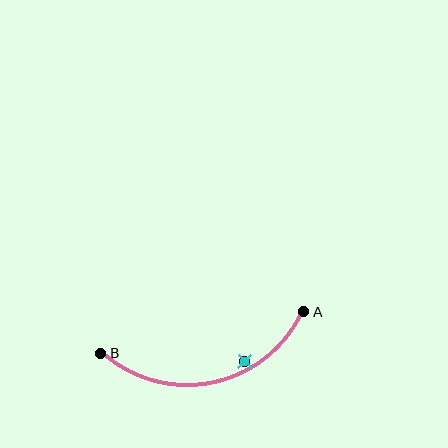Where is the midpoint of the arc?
The arc midpoint is the point on the curve farthest from the straight line joining A and B. It sits below that line.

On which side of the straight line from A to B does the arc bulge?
The arc bulges below the straight line connecting A and B.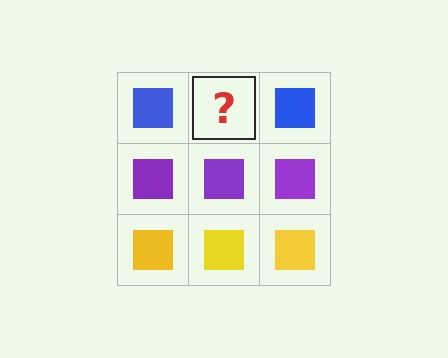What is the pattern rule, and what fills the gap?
The rule is that each row has a consistent color. The gap should be filled with a blue square.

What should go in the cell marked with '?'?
The missing cell should contain a blue square.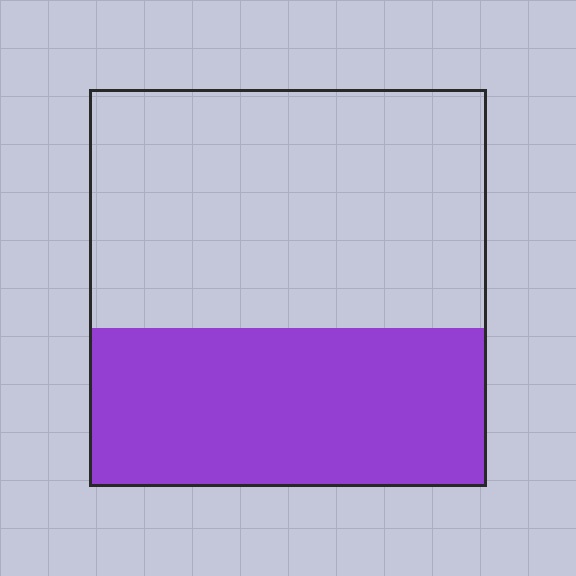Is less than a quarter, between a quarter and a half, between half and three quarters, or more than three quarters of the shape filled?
Between a quarter and a half.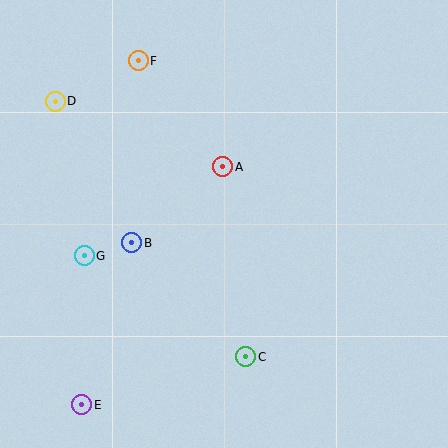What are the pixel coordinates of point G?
Point G is at (84, 256).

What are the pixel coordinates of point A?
Point A is at (223, 167).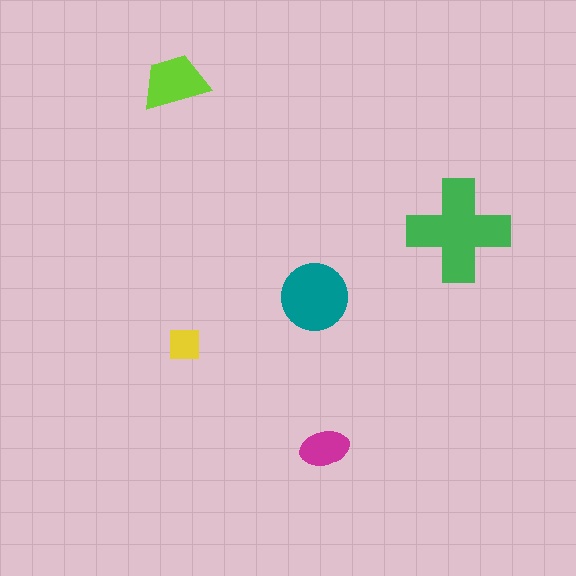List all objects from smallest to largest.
The yellow square, the magenta ellipse, the lime trapezoid, the teal circle, the green cross.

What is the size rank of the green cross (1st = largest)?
1st.